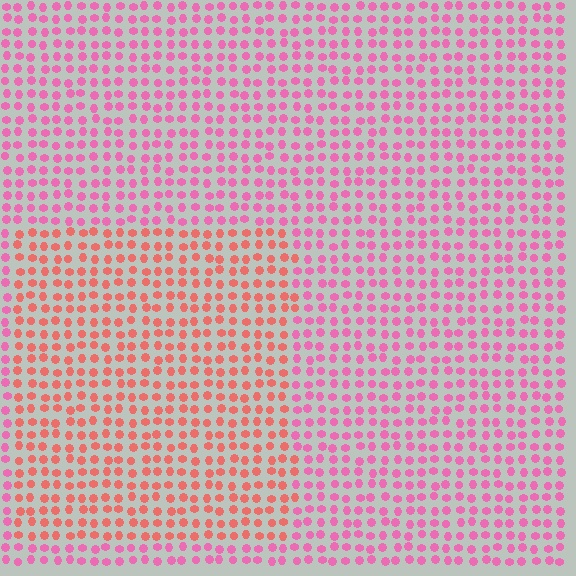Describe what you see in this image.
The image is filled with small pink elements in a uniform arrangement. A rectangle-shaped region is visible where the elements are tinted to a slightly different hue, forming a subtle color boundary.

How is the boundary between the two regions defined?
The boundary is defined purely by a slight shift in hue (about 36 degrees). Spacing, size, and orientation are identical on both sides.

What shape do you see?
I see a rectangle.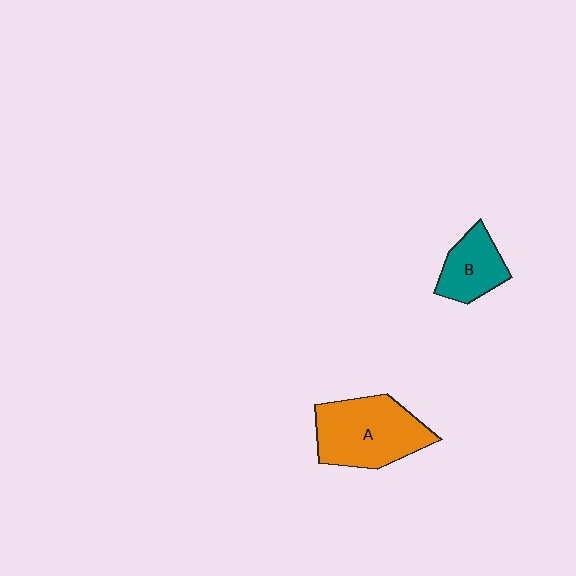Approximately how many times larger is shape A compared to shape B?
Approximately 1.8 times.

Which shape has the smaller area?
Shape B (teal).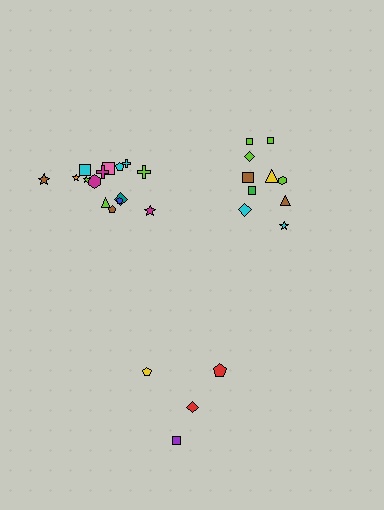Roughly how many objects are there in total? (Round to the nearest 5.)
Roughly 30 objects in total.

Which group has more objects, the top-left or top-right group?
The top-left group.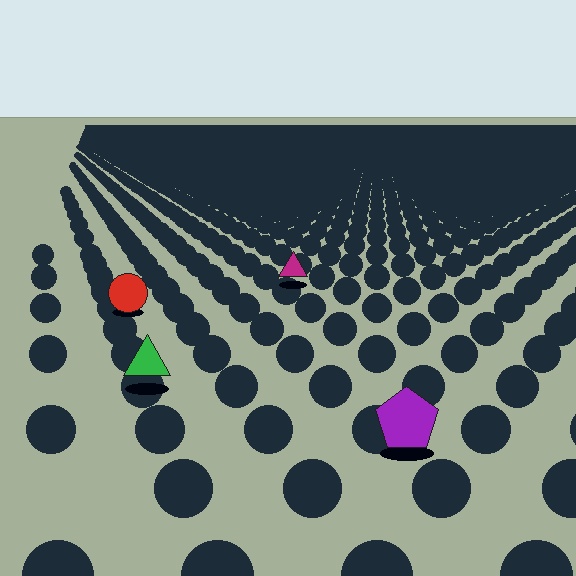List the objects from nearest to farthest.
From nearest to farthest: the purple pentagon, the green triangle, the red circle, the magenta triangle.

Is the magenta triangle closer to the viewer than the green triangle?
No. The green triangle is closer — you can tell from the texture gradient: the ground texture is coarser near it.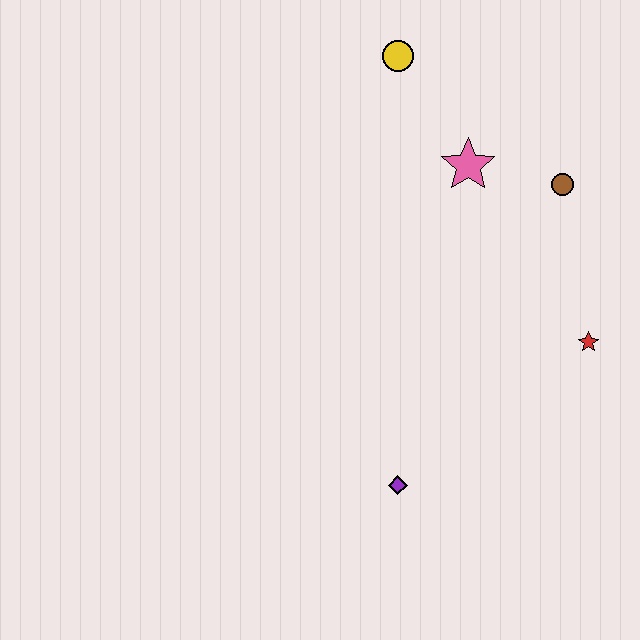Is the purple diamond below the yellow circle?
Yes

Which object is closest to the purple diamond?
The red star is closest to the purple diamond.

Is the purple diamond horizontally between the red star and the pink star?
No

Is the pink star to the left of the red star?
Yes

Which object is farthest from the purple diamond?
The yellow circle is farthest from the purple diamond.